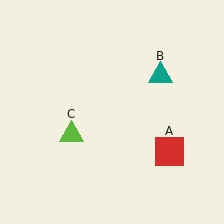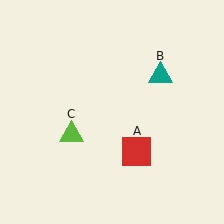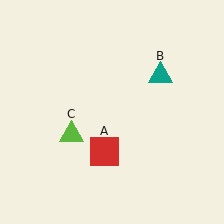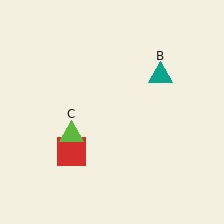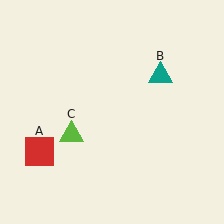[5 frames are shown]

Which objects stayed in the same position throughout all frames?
Teal triangle (object B) and lime triangle (object C) remained stationary.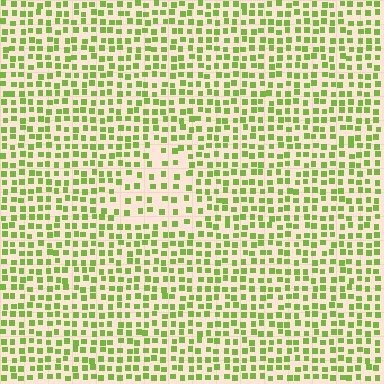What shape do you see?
I see a triangle.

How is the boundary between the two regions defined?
The boundary is defined by a change in element density (approximately 1.9x ratio). All elements are the same color, size, and shape.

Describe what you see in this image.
The image contains small lime elements arranged at two different densities. A triangle-shaped region is visible where the elements are less densely packed than the surrounding area.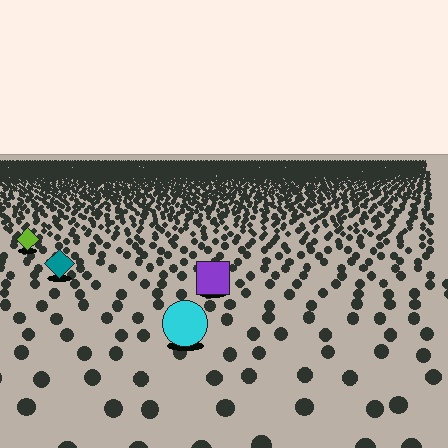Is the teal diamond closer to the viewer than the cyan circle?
No. The cyan circle is closer — you can tell from the texture gradient: the ground texture is coarser near it.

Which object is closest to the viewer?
The cyan circle is closest. The texture marks near it are larger and more spread out.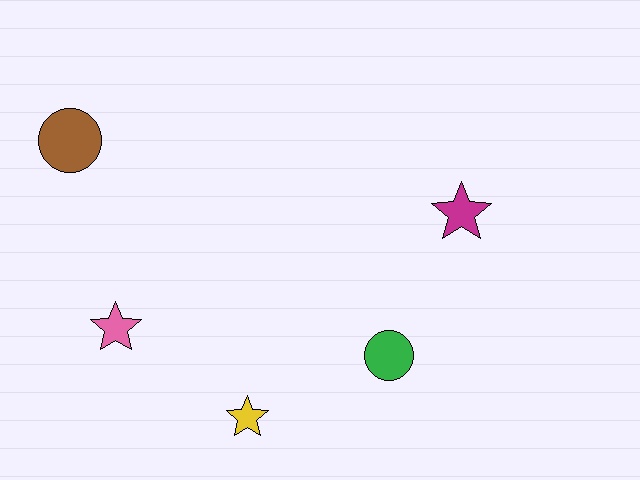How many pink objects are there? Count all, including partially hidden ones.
There is 1 pink object.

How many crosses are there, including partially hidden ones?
There are no crosses.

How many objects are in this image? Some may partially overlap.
There are 5 objects.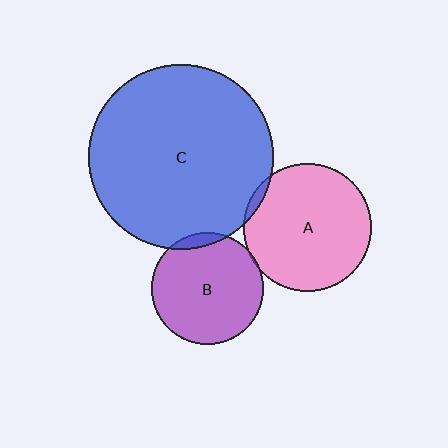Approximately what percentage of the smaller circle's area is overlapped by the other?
Approximately 5%.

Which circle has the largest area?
Circle C (blue).